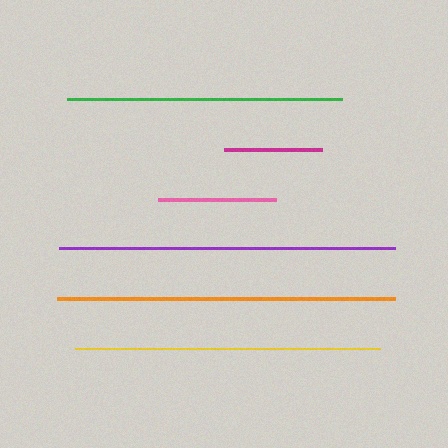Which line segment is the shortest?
The magenta line is the shortest at approximately 98 pixels.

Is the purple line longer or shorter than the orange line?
The orange line is longer than the purple line.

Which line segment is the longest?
The orange line is the longest at approximately 338 pixels.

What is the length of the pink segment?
The pink segment is approximately 118 pixels long.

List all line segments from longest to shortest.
From longest to shortest: orange, purple, yellow, green, pink, magenta.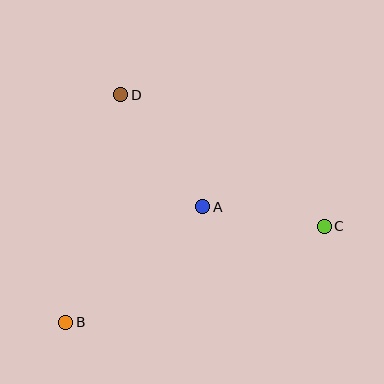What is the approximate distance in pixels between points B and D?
The distance between B and D is approximately 234 pixels.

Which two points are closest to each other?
Points A and C are closest to each other.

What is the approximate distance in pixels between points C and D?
The distance between C and D is approximately 242 pixels.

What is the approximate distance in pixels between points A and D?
The distance between A and D is approximately 139 pixels.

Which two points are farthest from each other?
Points B and C are farthest from each other.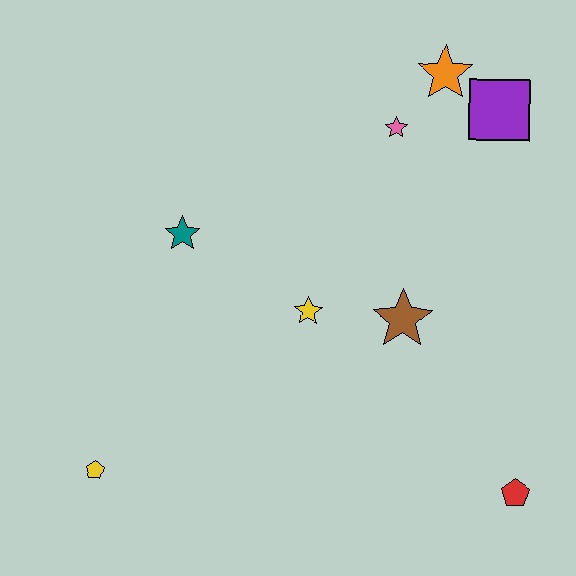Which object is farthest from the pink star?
The yellow pentagon is farthest from the pink star.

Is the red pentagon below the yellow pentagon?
Yes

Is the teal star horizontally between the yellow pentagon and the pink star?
Yes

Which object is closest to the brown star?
The yellow star is closest to the brown star.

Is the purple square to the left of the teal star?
No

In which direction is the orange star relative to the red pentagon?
The orange star is above the red pentagon.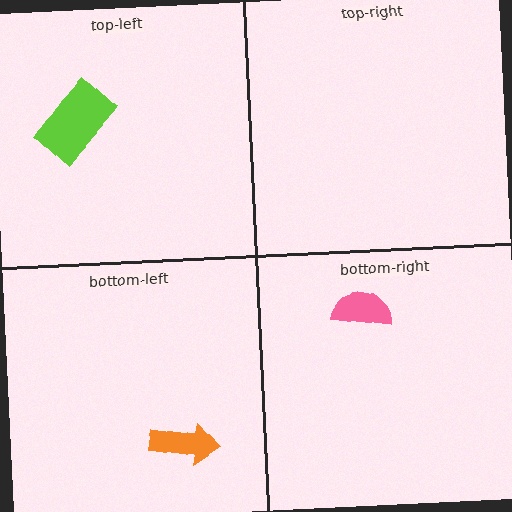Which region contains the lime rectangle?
The top-left region.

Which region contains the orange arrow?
The bottom-left region.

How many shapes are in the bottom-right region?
1.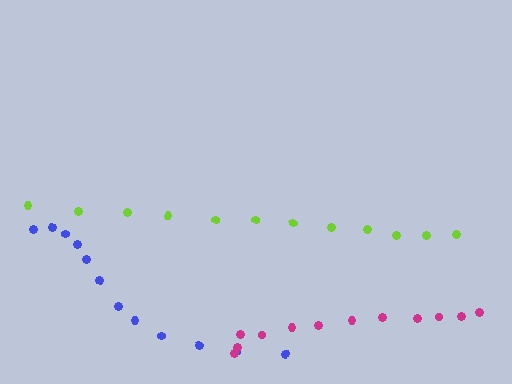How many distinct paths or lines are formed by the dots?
There are 3 distinct paths.